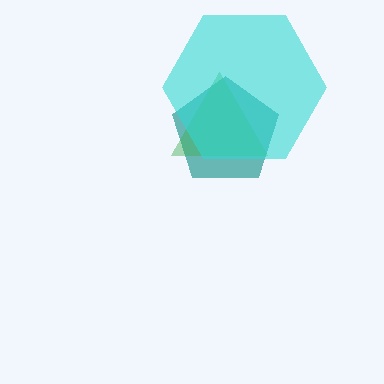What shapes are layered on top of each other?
The layered shapes are: a teal pentagon, a green triangle, a cyan hexagon.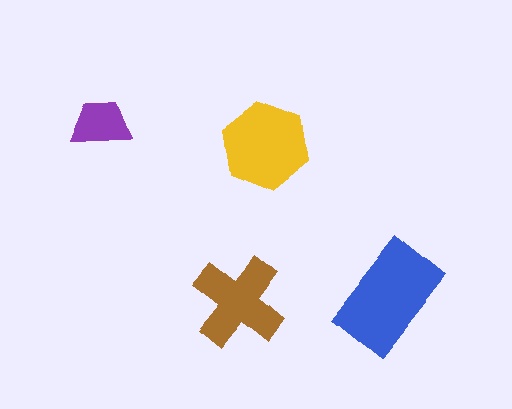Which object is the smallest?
The purple trapezoid.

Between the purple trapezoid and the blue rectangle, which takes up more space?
The blue rectangle.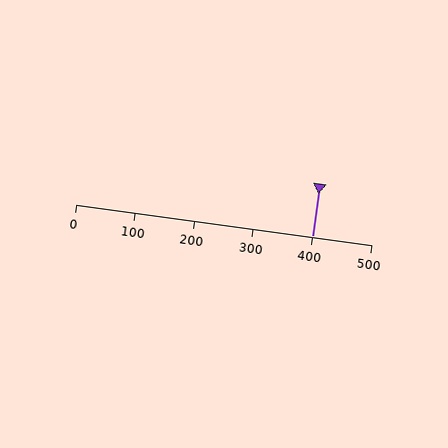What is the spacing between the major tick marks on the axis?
The major ticks are spaced 100 apart.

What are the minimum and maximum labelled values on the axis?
The axis runs from 0 to 500.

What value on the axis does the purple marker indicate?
The marker indicates approximately 400.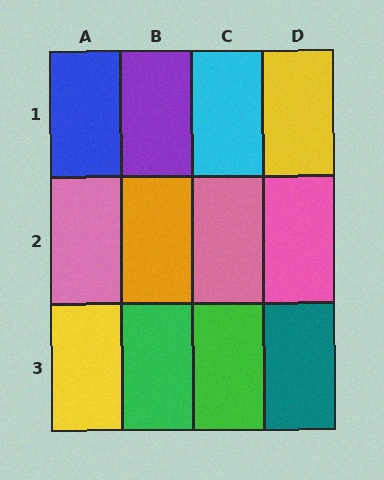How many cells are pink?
3 cells are pink.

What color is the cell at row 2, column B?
Orange.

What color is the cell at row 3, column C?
Green.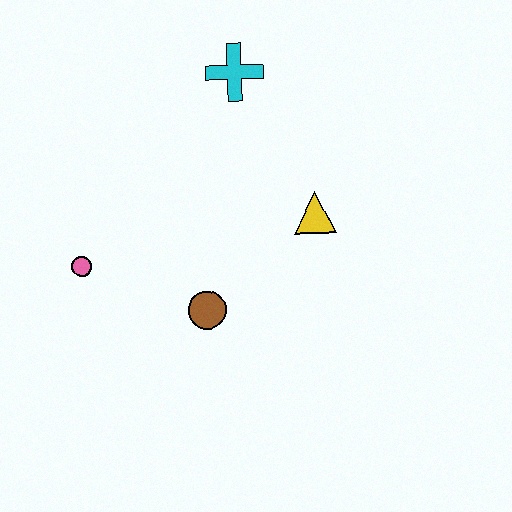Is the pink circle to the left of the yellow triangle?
Yes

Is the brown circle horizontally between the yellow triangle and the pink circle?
Yes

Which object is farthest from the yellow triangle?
The pink circle is farthest from the yellow triangle.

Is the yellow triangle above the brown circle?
Yes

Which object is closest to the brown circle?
The pink circle is closest to the brown circle.